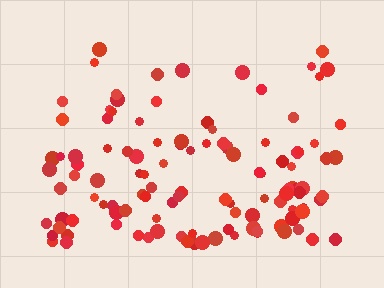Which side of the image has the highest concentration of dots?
The bottom.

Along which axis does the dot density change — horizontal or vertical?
Vertical.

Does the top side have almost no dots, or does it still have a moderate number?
Still a moderate number, just noticeably fewer than the bottom.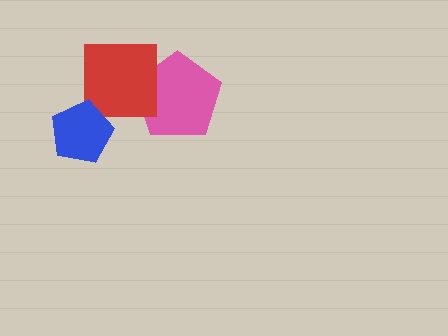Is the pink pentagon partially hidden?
Yes, it is partially covered by another shape.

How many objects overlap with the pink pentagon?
1 object overlaps with the pink pentagon.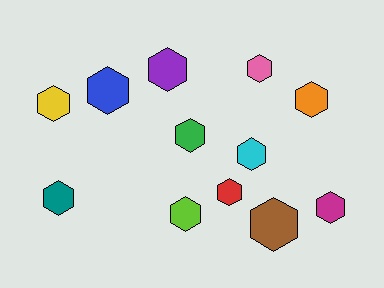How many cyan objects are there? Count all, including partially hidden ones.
There is 1 cyan object.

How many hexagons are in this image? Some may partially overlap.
There are 12 hexagons.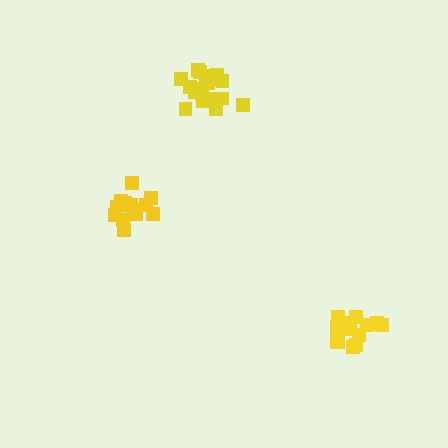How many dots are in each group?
Group 1: 15 dots, Group 2: 17 dots, Group 3: 19 dots (51 total).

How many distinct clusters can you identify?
There are 3 distinct clusters.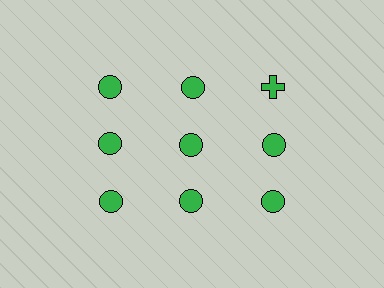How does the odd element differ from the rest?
It has a different shape: cross instead of circle.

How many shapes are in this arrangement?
There are 9 shapes arranged in a grid pattern.